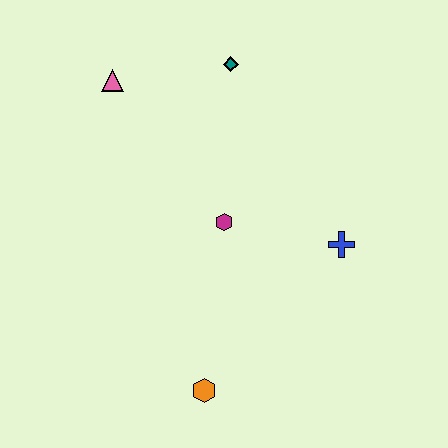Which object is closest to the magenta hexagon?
The blue cross is closest to the magenta hexagon.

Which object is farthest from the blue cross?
The pink triangle is farthest from the blue cross.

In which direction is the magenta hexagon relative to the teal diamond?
The magenta hexagon is below the teal diamond.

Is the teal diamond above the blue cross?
Yes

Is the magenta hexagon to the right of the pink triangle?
Yes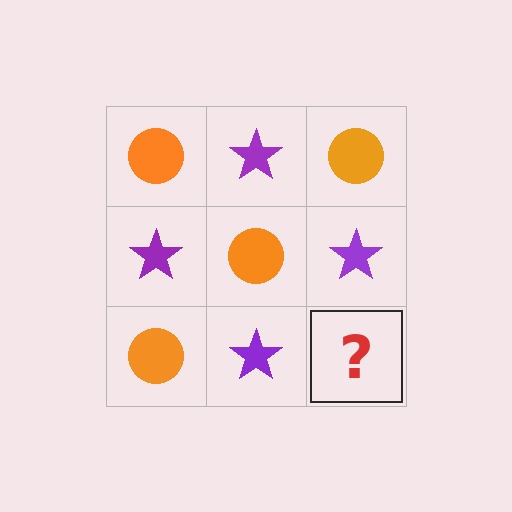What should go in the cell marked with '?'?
The missing cell should contain an orange circle.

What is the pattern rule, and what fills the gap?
The rule is that it alternates orange circle and purple star in a checkerboard pattern. The gap should be filled with an orange circle.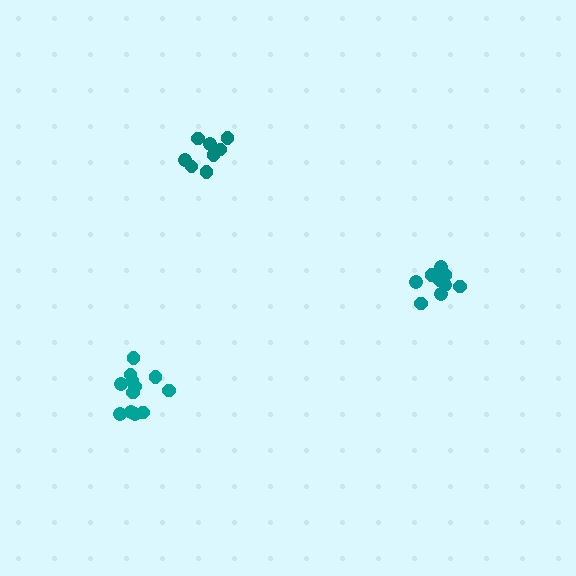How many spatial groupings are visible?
There are 3 spatial groupings.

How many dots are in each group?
Group 1: 8 dots, Group 2: 9 dots, Group 3: 12 dots (29 total).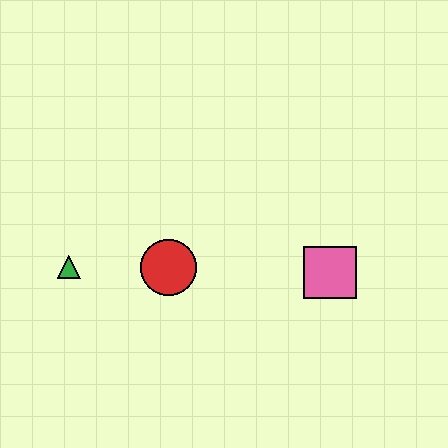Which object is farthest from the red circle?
The pink square is farthest from the red circle.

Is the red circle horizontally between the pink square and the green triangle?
Yes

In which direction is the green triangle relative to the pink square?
The green triangle is to the left of the pink square.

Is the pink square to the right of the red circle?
Yes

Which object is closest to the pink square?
The red circle is closest to the pink square.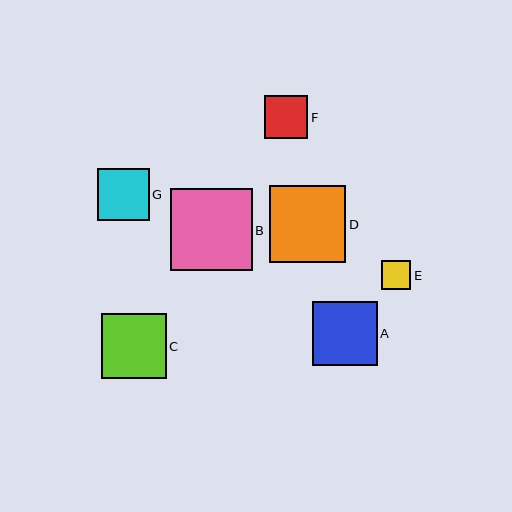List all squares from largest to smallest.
From largest to smallest: B, D, C, A, G, F, E.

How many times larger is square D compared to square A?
Square D is approximately 1.2 times the size of square A.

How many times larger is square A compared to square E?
Square A is approximately 2.2 times the size of square E.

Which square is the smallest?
Square E is the smallest with a size of approximately 29 pixels.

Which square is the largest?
Square B is the largest with a size of approximately 82 pixels.